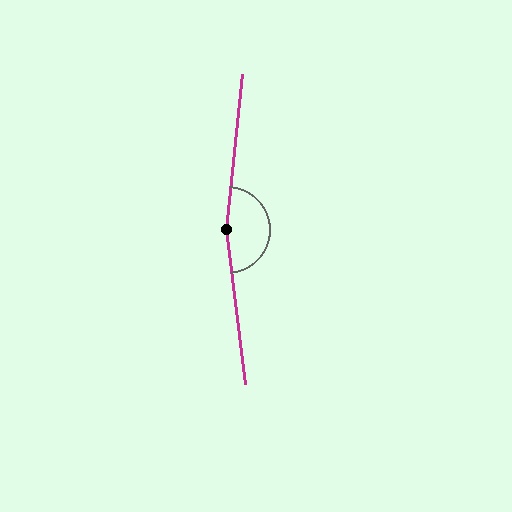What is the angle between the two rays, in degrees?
Approximately 167 degrees.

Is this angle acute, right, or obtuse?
It is obtuse.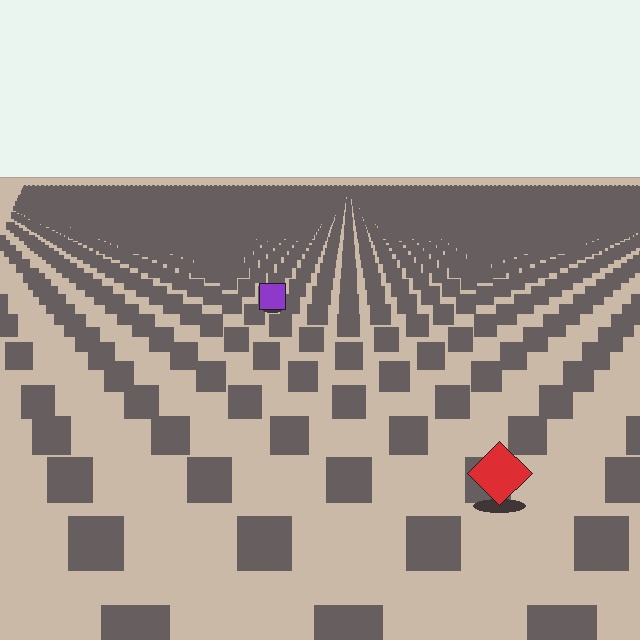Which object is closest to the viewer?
The red diamond is closest. The texture marks near it are larger and more spread out.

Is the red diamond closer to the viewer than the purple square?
Yes. The red diamond is closer — you can tell from the texture gradient: the ground texture is coarser near it.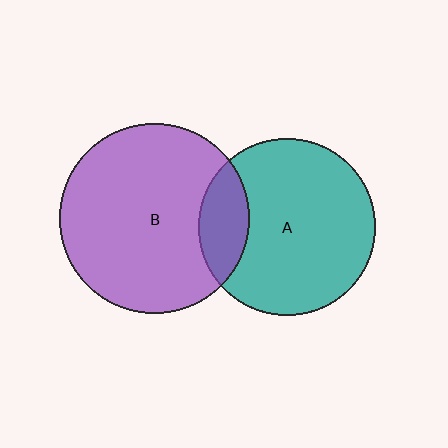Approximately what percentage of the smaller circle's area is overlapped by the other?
Approximately 20%.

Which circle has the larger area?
Circle B (purple).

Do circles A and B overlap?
Yes.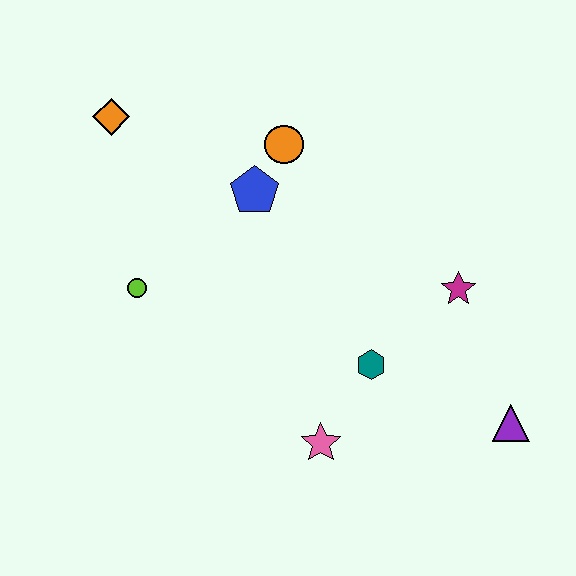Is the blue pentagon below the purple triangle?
No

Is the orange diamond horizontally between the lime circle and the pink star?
No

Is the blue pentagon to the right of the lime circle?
Yes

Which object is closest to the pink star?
The teal hexagon is closest to the pink star.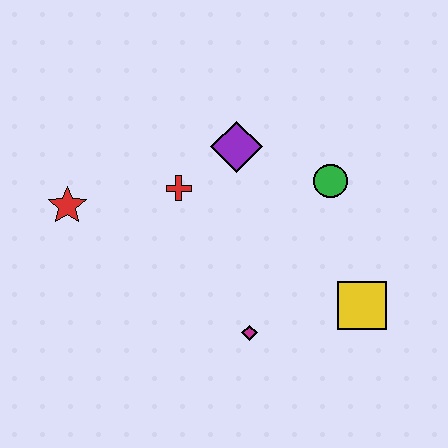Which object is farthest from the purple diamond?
The yellow square is farthest from the purple diamond.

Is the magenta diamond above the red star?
No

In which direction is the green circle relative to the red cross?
The green circle is to the right of the red cross.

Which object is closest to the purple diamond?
The red cross is closest to the purple diamond.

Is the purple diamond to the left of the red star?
No